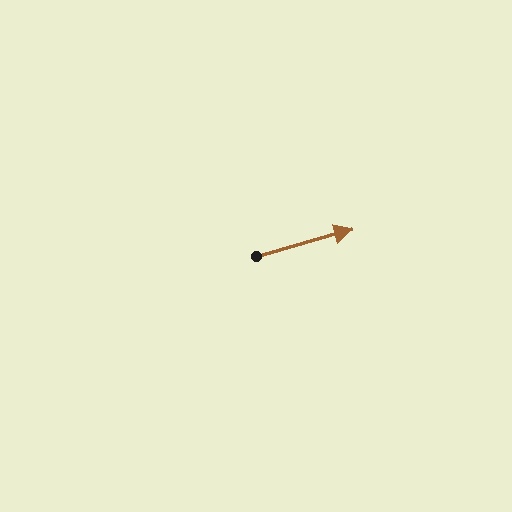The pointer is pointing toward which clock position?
Roughly 2 o'clock.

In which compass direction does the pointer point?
East.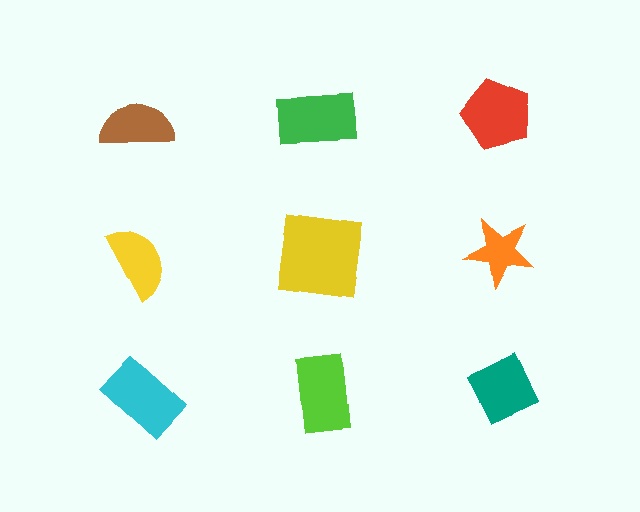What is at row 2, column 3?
An orange star.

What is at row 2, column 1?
A yellow semicircle.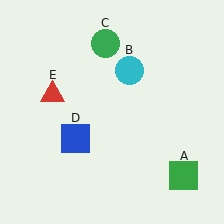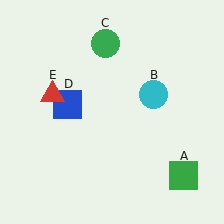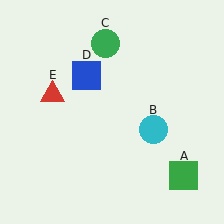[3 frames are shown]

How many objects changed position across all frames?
2 objects changed position: cyan circle (object B), blue square (object D).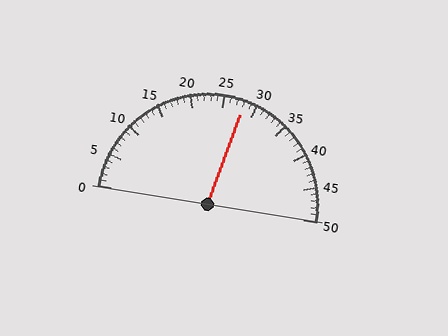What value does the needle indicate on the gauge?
The needle indicates approximately 28.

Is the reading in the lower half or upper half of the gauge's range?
The reading is in the upper half of the range (0 to 50).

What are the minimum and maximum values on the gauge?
The gauge ranges from 0 to 50.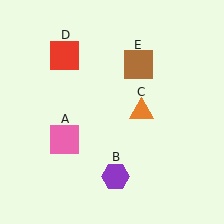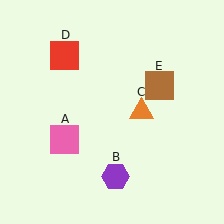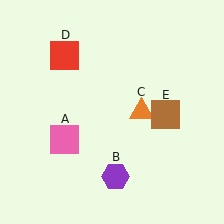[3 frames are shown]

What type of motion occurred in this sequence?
The brown square (object E) rotated clockwise around the center of the scene.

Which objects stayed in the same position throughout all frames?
Pink square (object A) and purple hexagon (object B) and orange triangle (object C) and red square (object D) remained stationary.